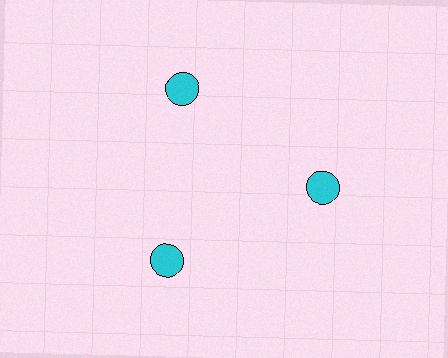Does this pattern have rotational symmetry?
Yes, this pattern has 3-fold rotational symmetry. It looks the same after rotating 120 degrees around the center.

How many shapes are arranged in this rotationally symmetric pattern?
There are 3 shapes, arranged in 3 groups of 1.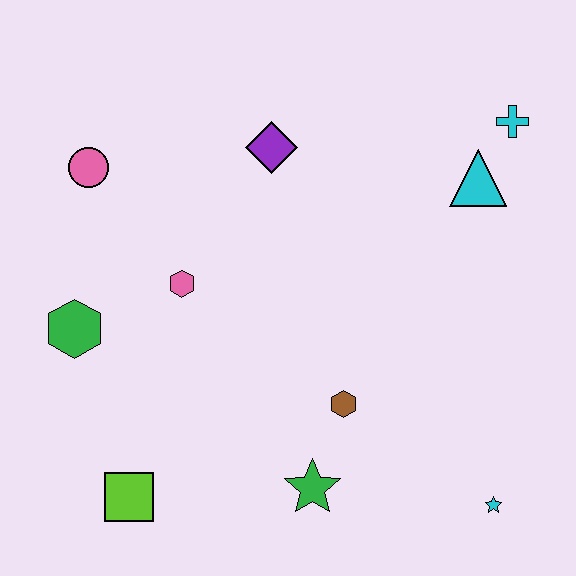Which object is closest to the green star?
The brown hexagon is closest to the green star.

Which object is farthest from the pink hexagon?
The cyan star is farthest from the pink hexagon.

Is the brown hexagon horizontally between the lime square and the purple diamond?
No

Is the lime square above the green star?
No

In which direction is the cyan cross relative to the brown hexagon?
The cyan cross is above the brown hexagon.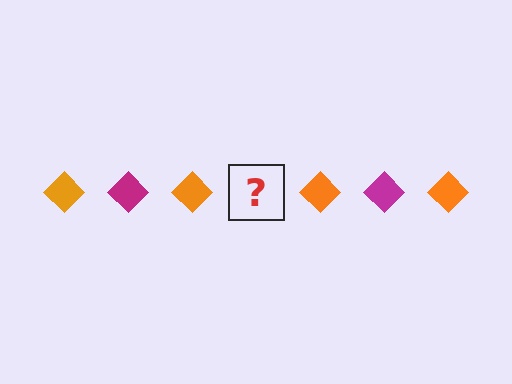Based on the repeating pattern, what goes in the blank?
The blank should be a magenta diamond.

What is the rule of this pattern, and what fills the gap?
The rule is that the pattern cycles through orange, magenta diamonds. The gap should be filled with a magenta diamond.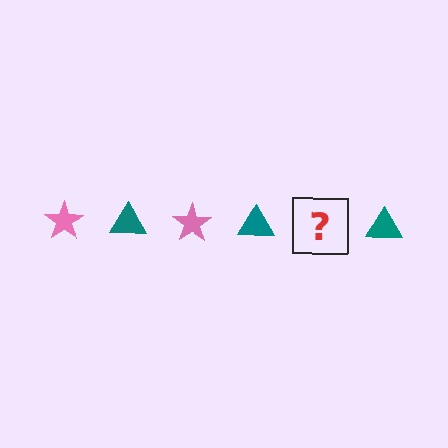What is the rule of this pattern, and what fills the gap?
The rule is that the pattern alternates between pink star and teal triangle. The gap should be filled with a pink star.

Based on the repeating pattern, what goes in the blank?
The blank should be a pink star.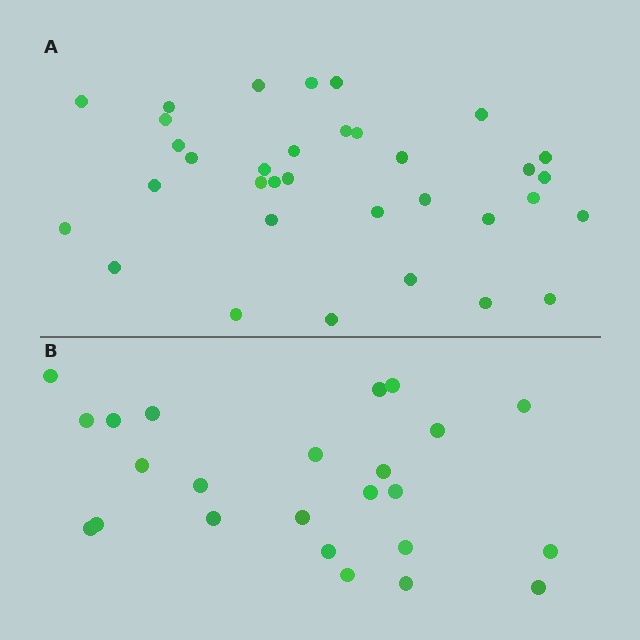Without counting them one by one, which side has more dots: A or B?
Region A (the top region) has more dots.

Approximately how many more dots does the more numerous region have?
Region A has roughly 10 or so more dots than region B.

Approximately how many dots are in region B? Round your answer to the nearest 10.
About 20 dots. (The exact count is 24, which rounds to 20.)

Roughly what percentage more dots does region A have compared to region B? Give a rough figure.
About 40% more.